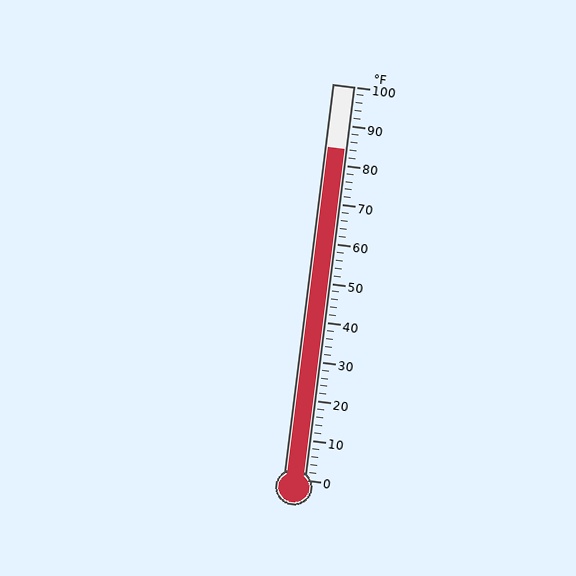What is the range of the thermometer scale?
The thermometer scale ranges from 0°F to 100°F.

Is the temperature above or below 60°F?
The temperature is above 60°F.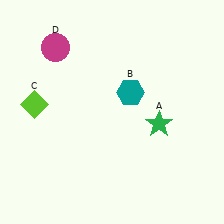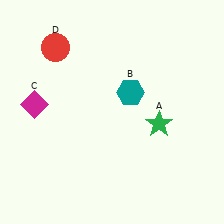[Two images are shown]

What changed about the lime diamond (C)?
In Image 1, C is lime. In Image 2, it changed to magenta.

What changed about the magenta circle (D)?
In Image 1, D is magenta. In Image 2, it changed to red.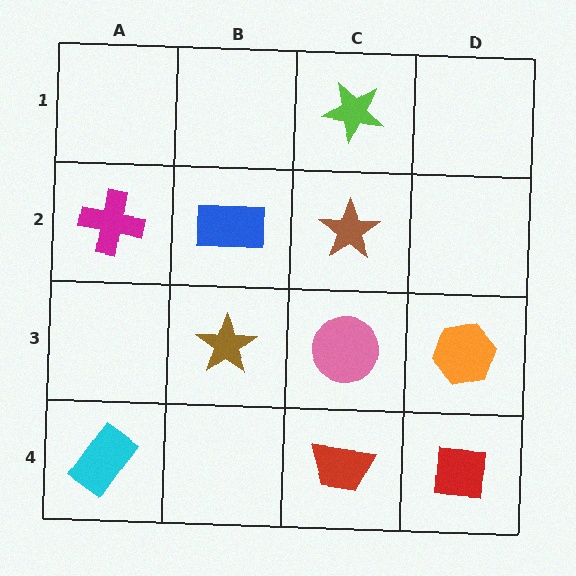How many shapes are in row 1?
1 shape.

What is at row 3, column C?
A pink circle.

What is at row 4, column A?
A cyan rectangle.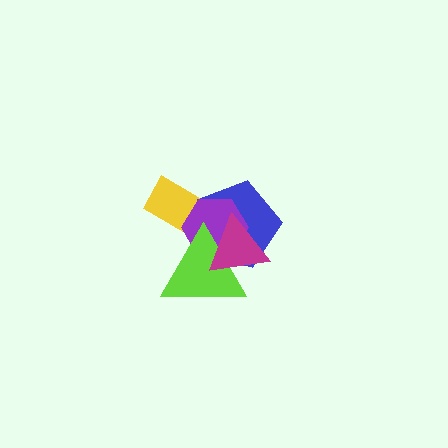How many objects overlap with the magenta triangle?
3 objects overlap with the magenta triangle.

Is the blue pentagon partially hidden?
Yes, it is partially covered by another shape.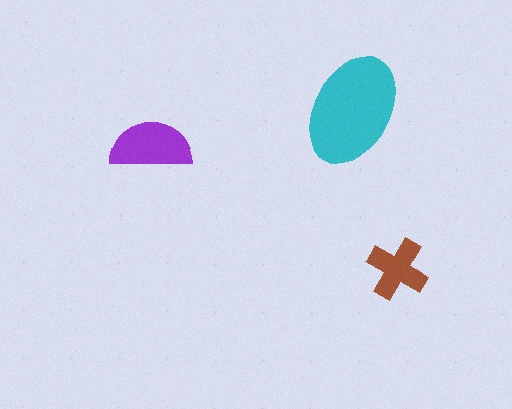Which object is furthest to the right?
The brown cross is rightmost.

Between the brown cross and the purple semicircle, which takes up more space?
The purple semicircle.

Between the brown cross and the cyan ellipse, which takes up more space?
The cyan ellipse.